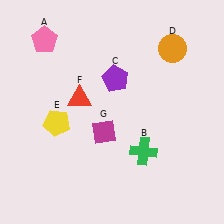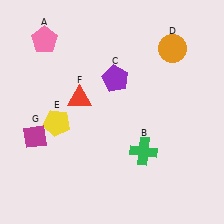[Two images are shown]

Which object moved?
The magenta diamond (G) moved left.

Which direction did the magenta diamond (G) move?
The magenta diamond (G) moved left.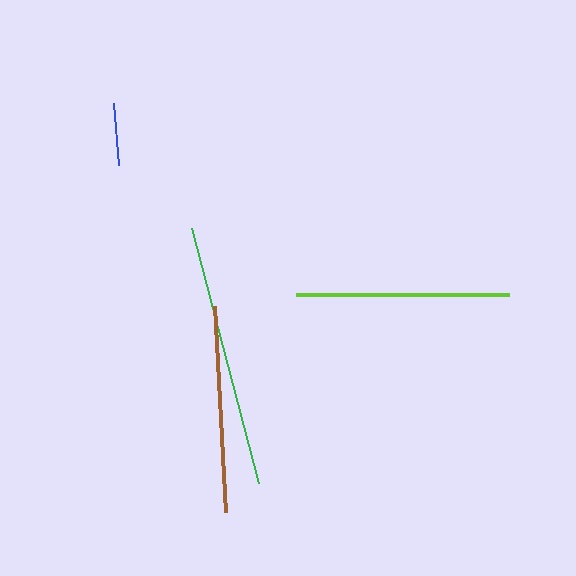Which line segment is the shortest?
The blue line is the shortest at approximately 62 pixels.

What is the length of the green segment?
The green segment is approximately 263 pixels long.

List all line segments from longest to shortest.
From longest to shortest: green, lime, brown, blue.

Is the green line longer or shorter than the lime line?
The green line is longer than the lime line.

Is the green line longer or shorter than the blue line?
The green line is longer than the blue line.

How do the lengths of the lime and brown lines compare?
The lime and brown lines are approximately the same length.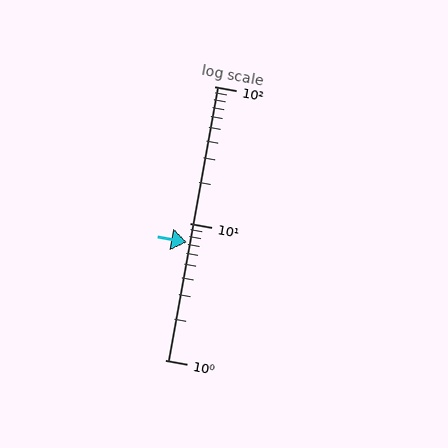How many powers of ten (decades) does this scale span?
The scale spans 2 decades, from 1 to 100.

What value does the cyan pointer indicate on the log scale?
The pointer indicates approximately 7.2.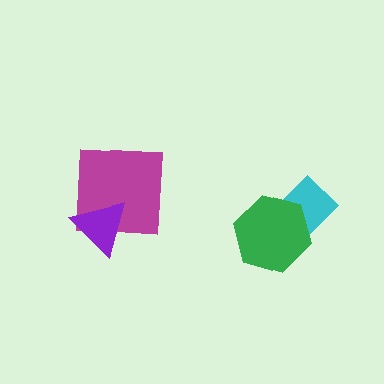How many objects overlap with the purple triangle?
1 object overlaps with the purple triangle.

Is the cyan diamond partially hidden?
Yes, it is partially covered by another shape.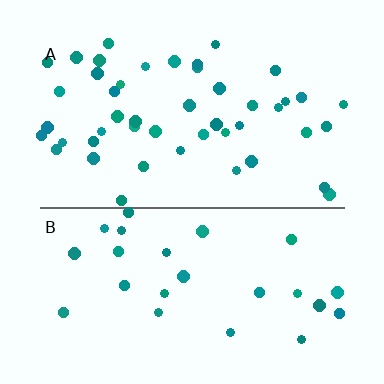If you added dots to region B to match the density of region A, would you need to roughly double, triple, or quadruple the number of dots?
Approximately double.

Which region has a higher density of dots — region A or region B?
A (the top).